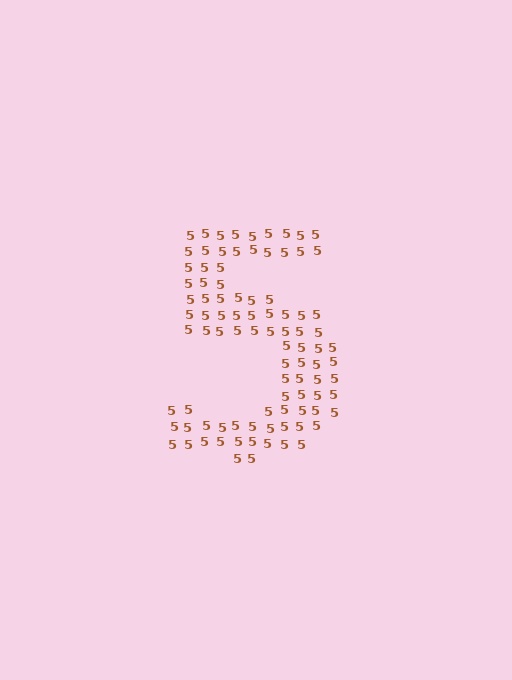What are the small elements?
The small elements are digit 5's.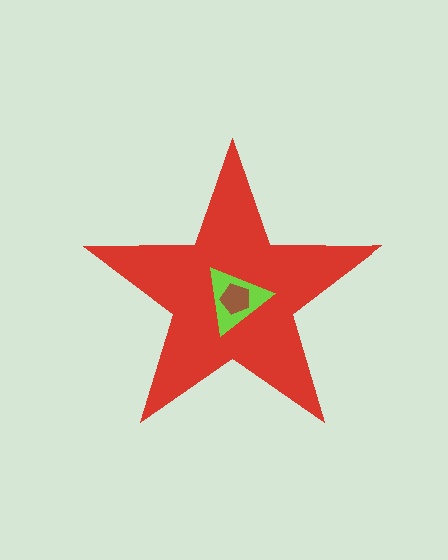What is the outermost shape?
The red star.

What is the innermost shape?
The brown pentagon.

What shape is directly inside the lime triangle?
The brown pentagon.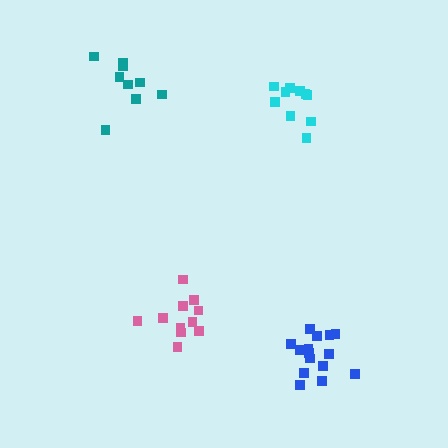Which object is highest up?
The teal cluster is topmost.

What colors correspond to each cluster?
The clusters are colored: blue, pink, teal, cyan.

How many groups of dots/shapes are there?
There are 4 groups.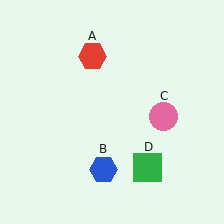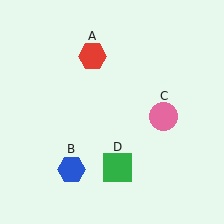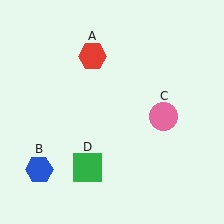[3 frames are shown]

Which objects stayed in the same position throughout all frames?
Red hexagon (object A) and pink circle (object C) remained stationary.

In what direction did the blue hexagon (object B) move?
The blue hexagon (object B) moved left.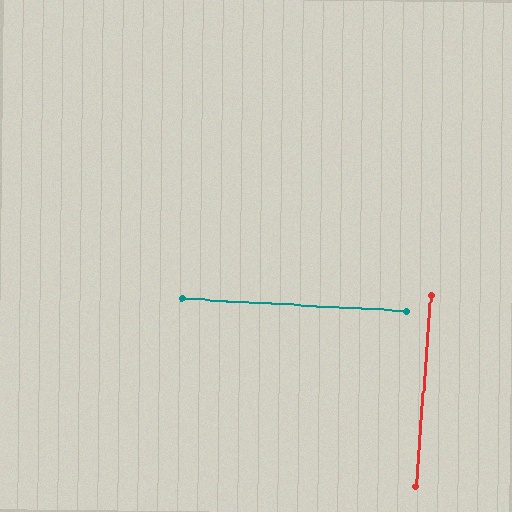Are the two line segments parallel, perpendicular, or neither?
Perpendicular — they meet at approximately 89°.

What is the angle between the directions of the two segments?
Approximately 89 degrees.